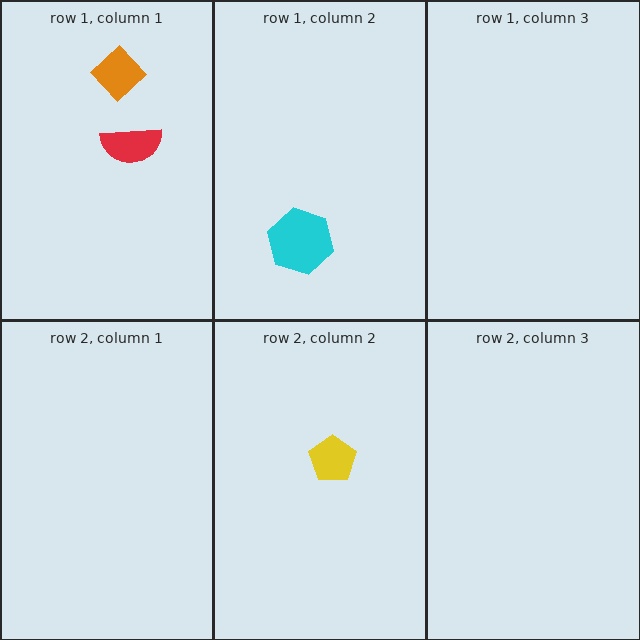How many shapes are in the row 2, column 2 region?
1.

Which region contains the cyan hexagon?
The row 1, column 2 region.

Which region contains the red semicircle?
The row 1, column 1 region.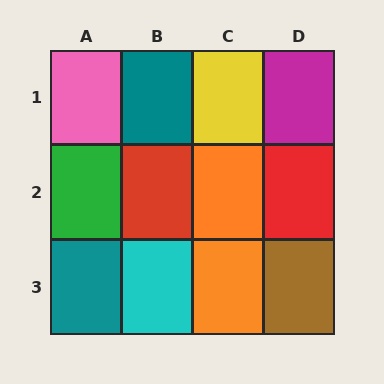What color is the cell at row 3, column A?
Teal.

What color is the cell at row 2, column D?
Red.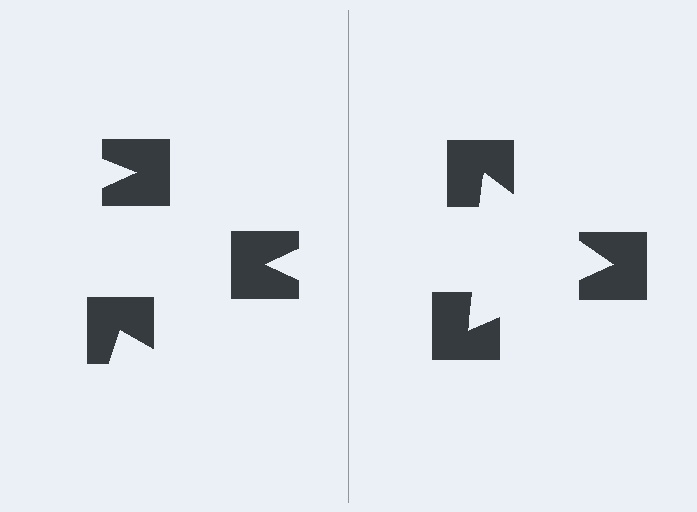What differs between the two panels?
The notched squares are positioned identically on both sides; only the wedge orientations differ. On the right they align to a triangle; on the left they are misaligned.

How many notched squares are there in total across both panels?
6 — 3 on each side.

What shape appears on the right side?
An illusory triangle.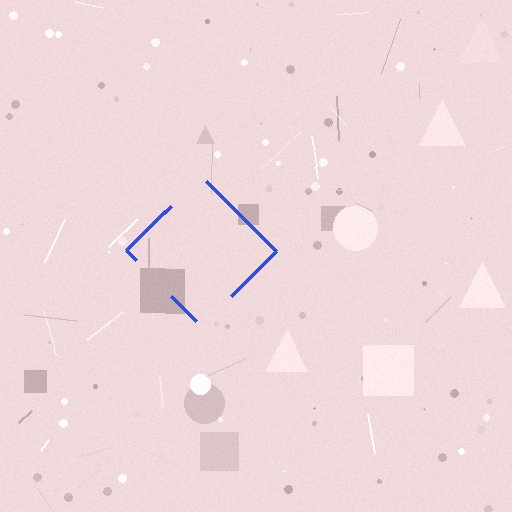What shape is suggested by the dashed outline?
The dashed outline suggests a diamond.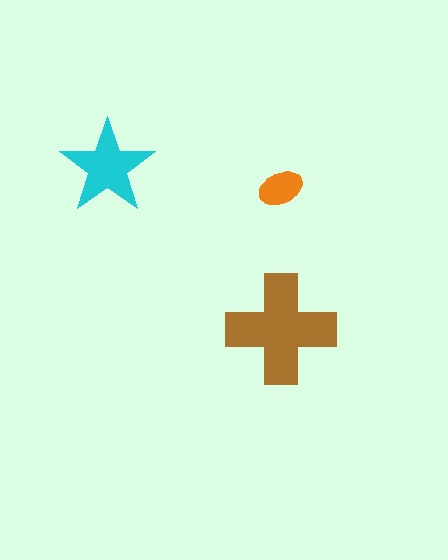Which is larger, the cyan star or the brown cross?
The brown cross.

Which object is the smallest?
The orange ellipse.